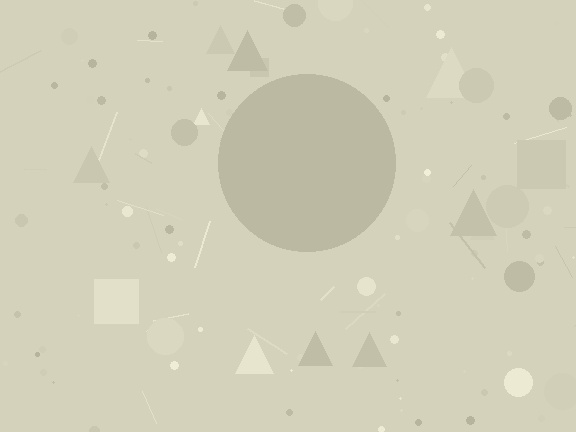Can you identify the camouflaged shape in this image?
The camouflaged shape is a circle.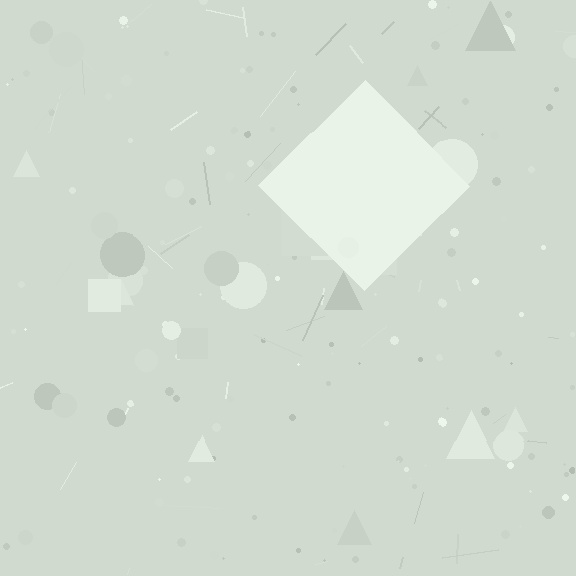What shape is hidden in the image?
A diamond is hidden in the image.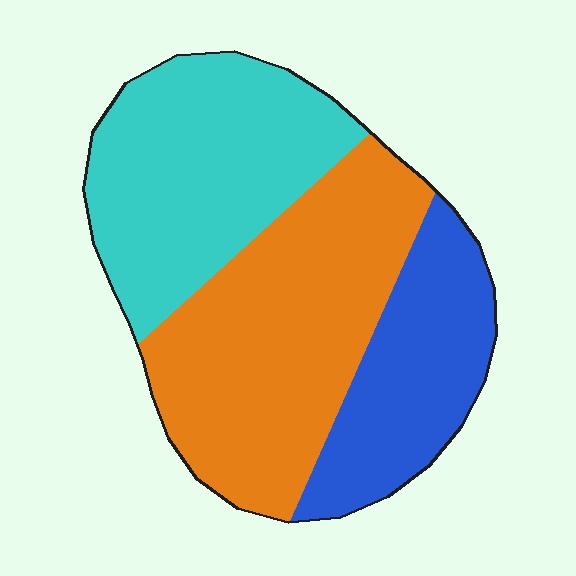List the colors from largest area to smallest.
From largest to smallest: orange, cyan, blue.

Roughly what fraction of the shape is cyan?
Cyan takes up about one third (1/3) of the shape.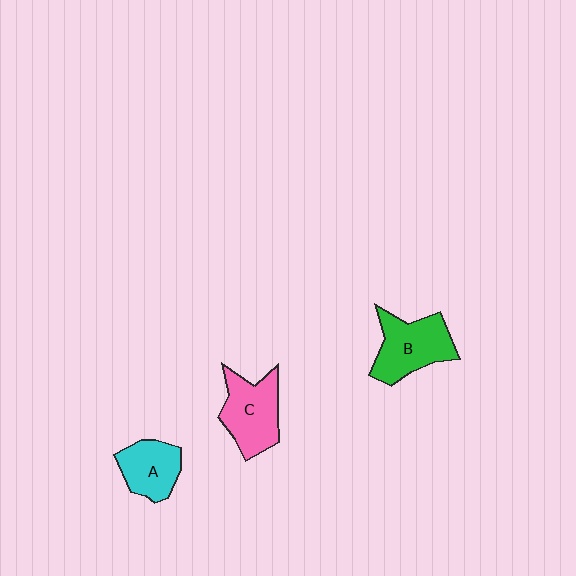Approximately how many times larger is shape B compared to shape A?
Approximately 1.3 times.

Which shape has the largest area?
Shape B (green).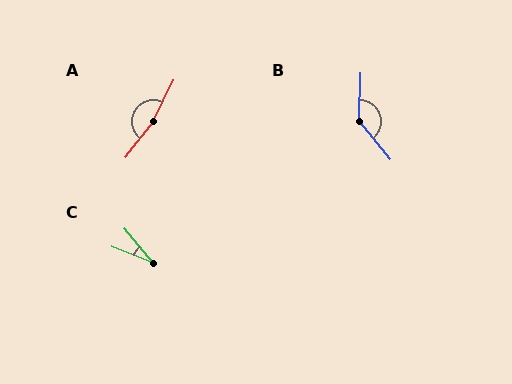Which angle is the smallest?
C, at approximately 28 degrees.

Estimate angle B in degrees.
Approximately 139 degrees.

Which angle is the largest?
A, at approximately 168 degrees.